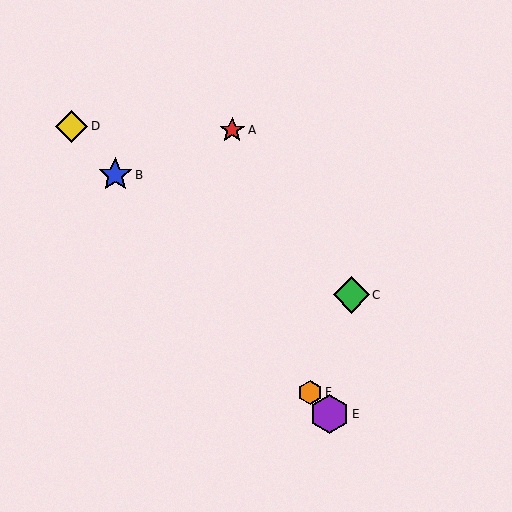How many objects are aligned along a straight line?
4 objects (B, D, E, F) are aligned along a straight line.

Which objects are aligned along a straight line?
Objects B, D, E, F are aligned along a straight line.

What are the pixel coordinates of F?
Object F is at (310, 392).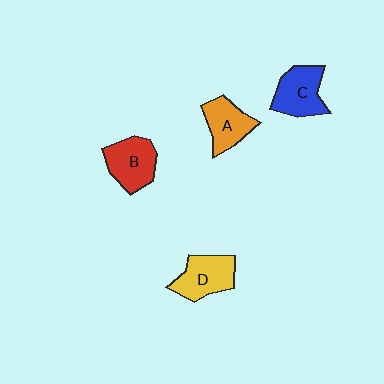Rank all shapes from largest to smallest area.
From largest to smallest: B (red), C (blue), D (yellow), A (orange).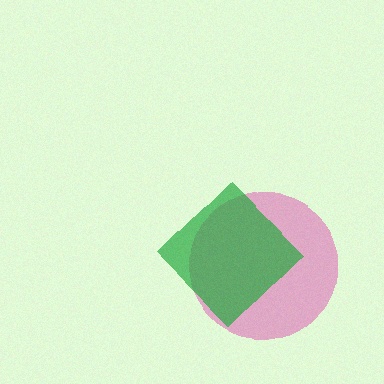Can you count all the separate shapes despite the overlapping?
Yes, there are 2 separate shapes.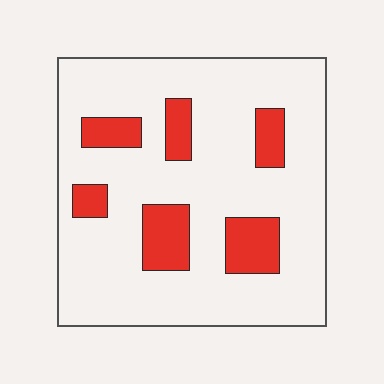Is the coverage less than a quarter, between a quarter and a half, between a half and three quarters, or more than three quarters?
Less than a quarter.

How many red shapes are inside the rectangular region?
6.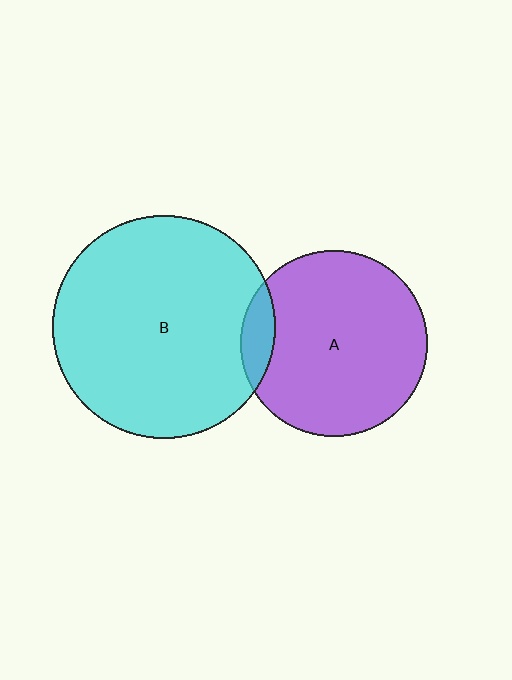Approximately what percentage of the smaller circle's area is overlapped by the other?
Approximately 10%.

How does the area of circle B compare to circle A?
Approximately 1.4 times.